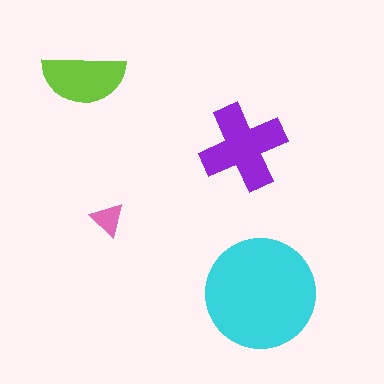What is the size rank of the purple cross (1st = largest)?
2nd.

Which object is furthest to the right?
The cyan circle is rightmost.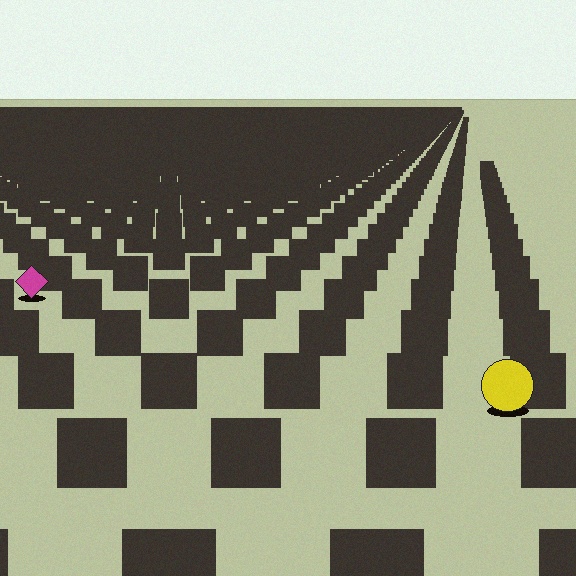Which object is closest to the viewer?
The yellow circle is closest. The texture marks near it are larger and more spread out.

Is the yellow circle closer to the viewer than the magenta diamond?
Yes. The yellow circle is closer — you can tell from the texture gradient: the ground texture is coarser near it.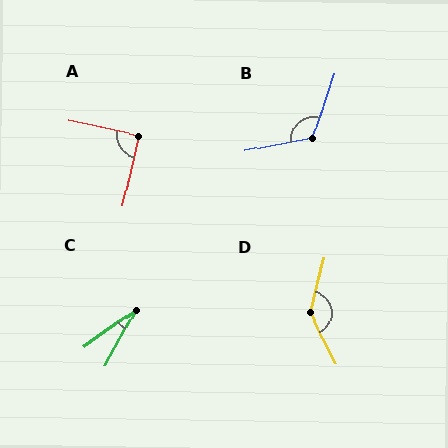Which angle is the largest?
D, at approximately 139 degrees.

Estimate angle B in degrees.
Approximately 119 degrees.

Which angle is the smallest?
C, at approximately 26 degrees.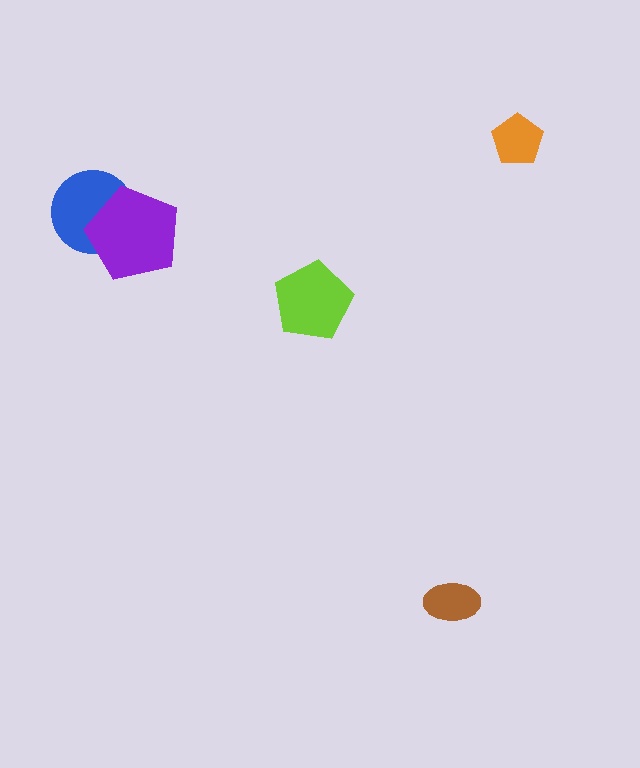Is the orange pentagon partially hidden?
No, no other shape covers it.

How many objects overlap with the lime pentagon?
0 objects overlap with the lime pentagon.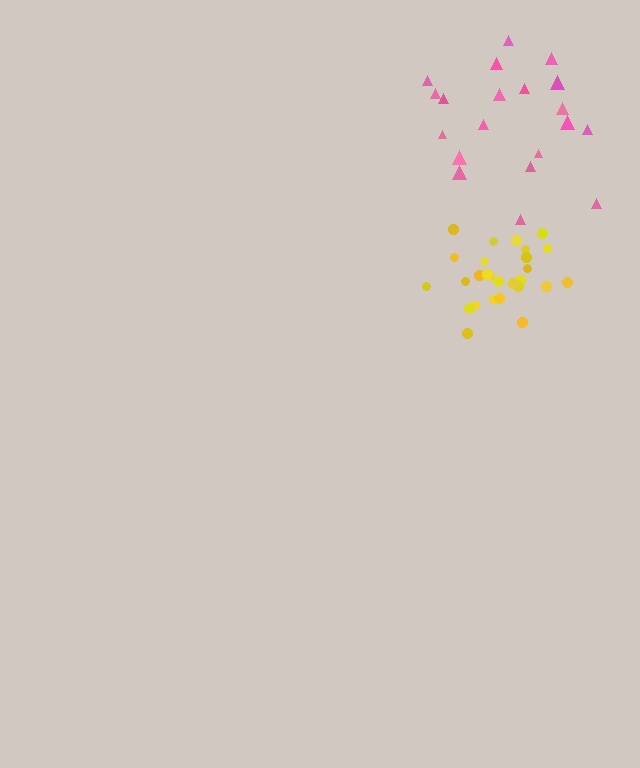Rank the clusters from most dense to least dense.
yellow, pink.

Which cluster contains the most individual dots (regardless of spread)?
Yellow (27).